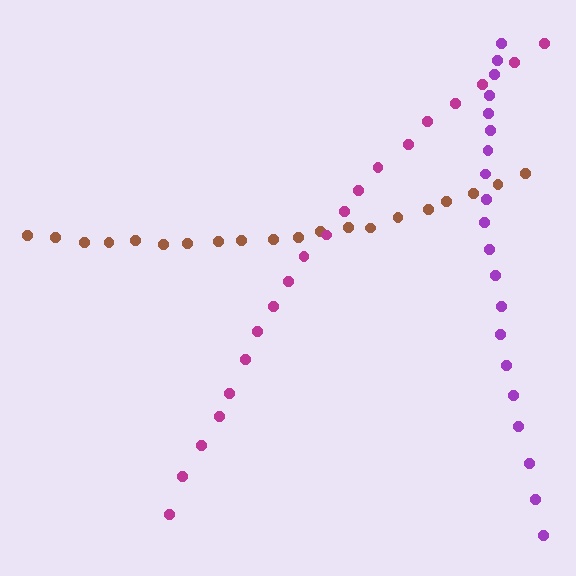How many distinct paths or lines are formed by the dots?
There are 3 distinct paths.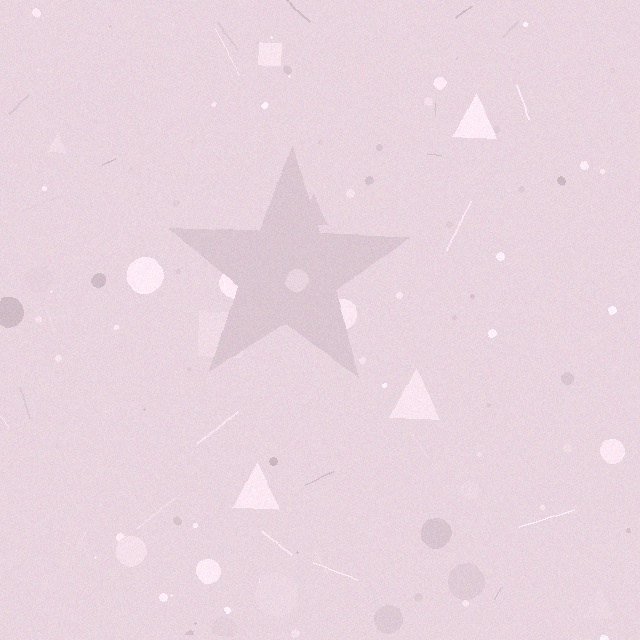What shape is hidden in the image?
A star is hidden in the image.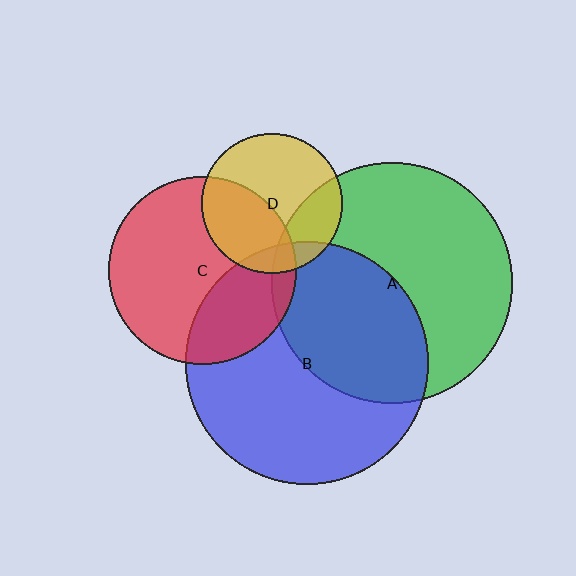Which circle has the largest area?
Circle B (blue).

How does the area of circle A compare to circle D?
Approximately 3.0 times.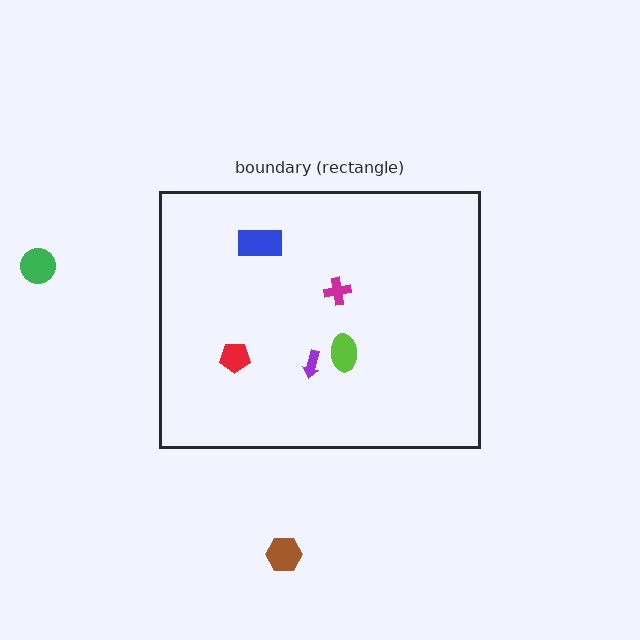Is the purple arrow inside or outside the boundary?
Inside.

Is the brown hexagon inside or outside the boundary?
Outside.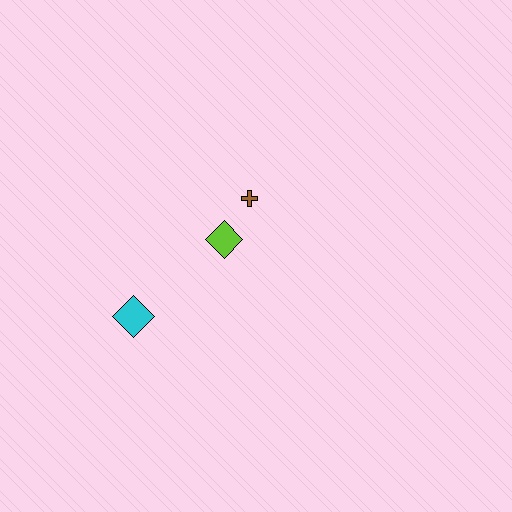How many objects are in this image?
There are 3 objects.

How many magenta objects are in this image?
There are no magenta objects.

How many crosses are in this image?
There is 1 cross.